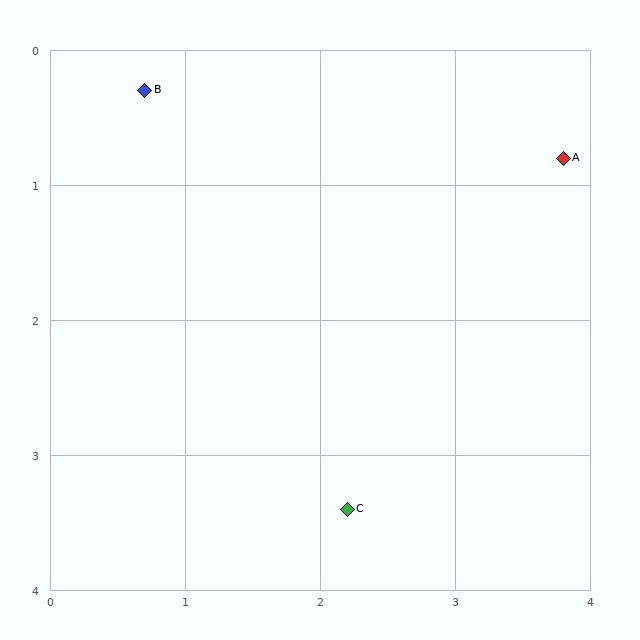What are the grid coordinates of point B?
Point B is at approximately (0.7, 0.3).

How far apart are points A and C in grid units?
Points A and C are about 3.1 grid units apart.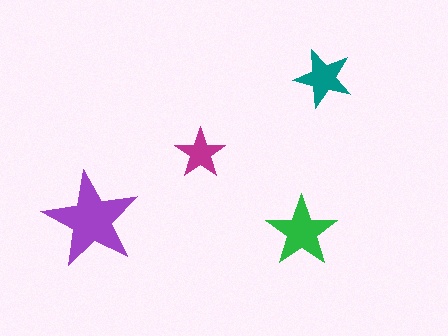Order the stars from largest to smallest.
the purple one, the green one, the teal one, the magenta one.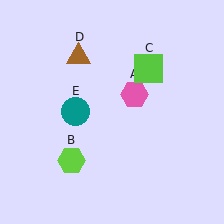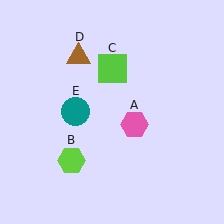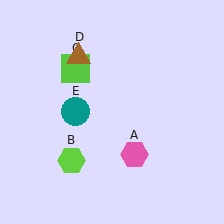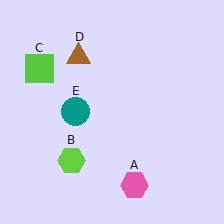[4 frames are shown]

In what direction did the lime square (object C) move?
The lime square (object C) moved left.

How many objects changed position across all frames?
2 objects changed position: pink hexagon (object A), lime square (object C).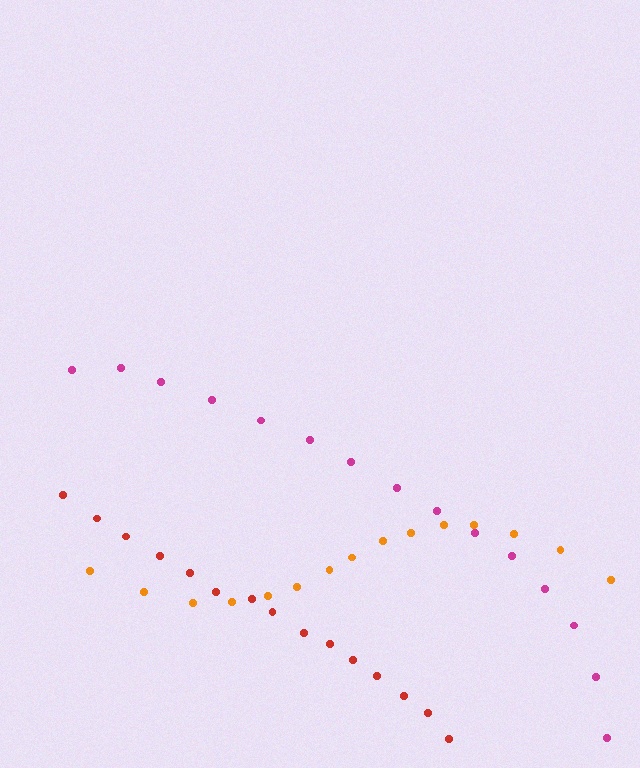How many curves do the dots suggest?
There are 3 distinct paths.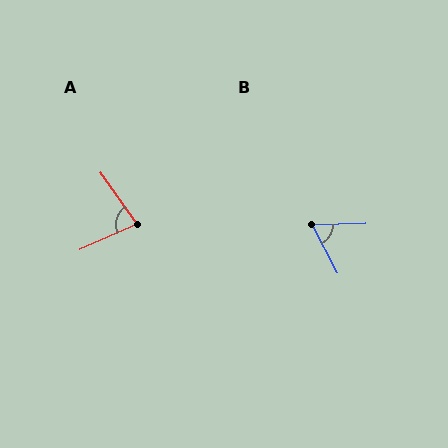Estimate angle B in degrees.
Approximately 63 degrees.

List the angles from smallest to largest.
B (63°), A (79°).